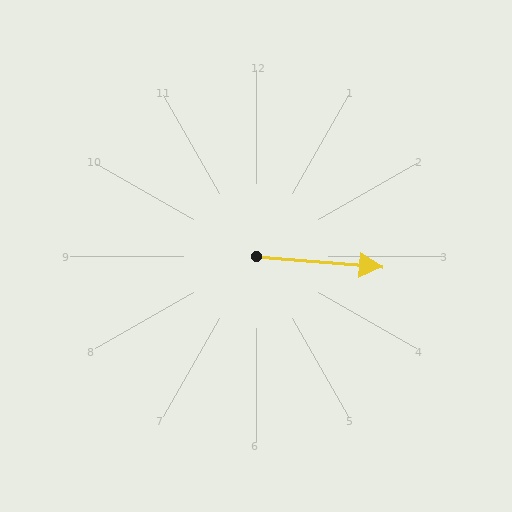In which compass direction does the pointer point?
East.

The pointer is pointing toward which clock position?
Roughly 3 o'clock.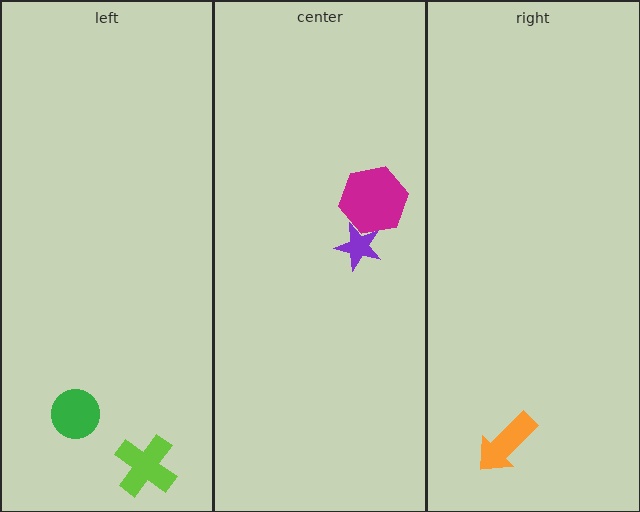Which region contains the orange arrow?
The right region.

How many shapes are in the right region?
1.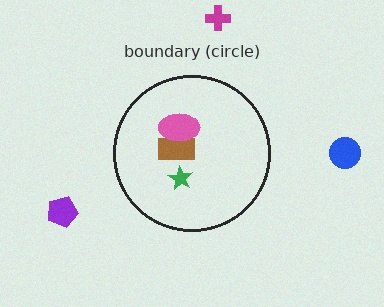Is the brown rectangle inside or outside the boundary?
Inside.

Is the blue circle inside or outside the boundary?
Outside.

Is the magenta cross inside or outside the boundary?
Outside.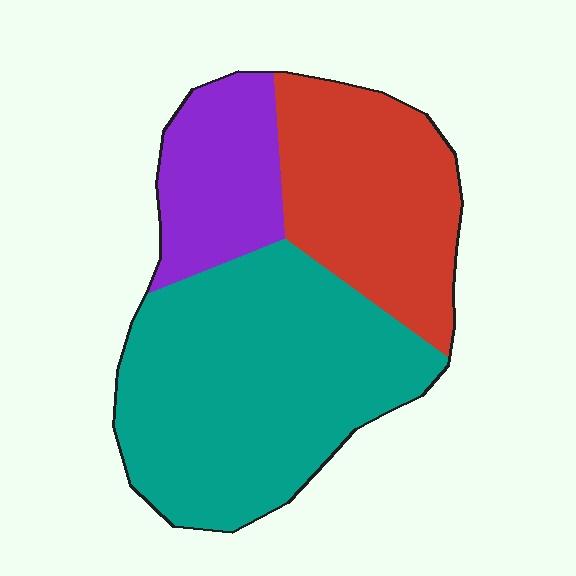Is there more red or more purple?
Red.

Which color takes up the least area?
Purple, at roughly 20%.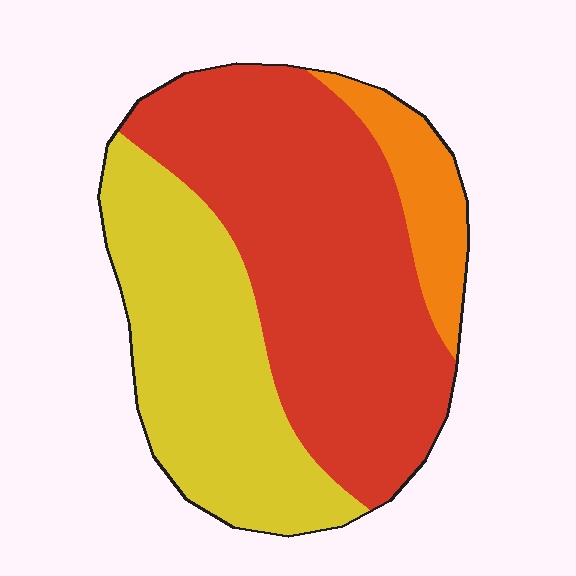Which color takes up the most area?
Red, at roughly 55%.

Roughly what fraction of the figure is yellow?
Yellow takes up about three eighths (3/8) of the figure.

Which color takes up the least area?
Orange, at roughly 10%.